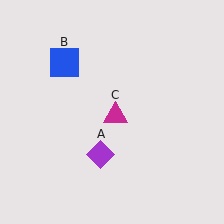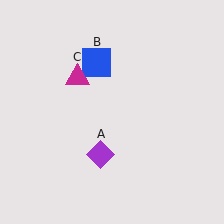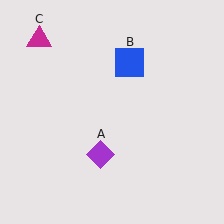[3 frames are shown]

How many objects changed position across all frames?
2 objects changed position: blue square (object B), magenta triangle (object C).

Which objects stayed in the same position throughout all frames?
Purple diamond (object A) remained stationary.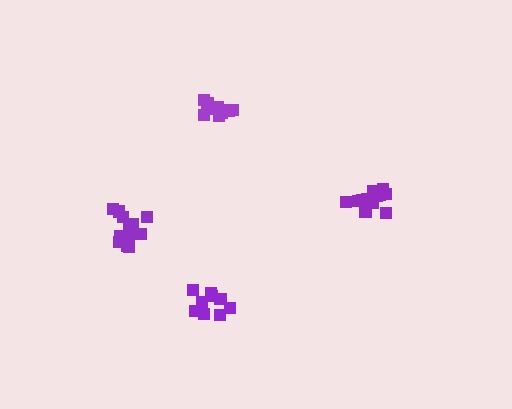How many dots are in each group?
Group 1: 9 dots, Group 2: 12 dots, Group 3: 13 dots, Group 4: 10 dots (44 total).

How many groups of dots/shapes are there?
There are 4 groups.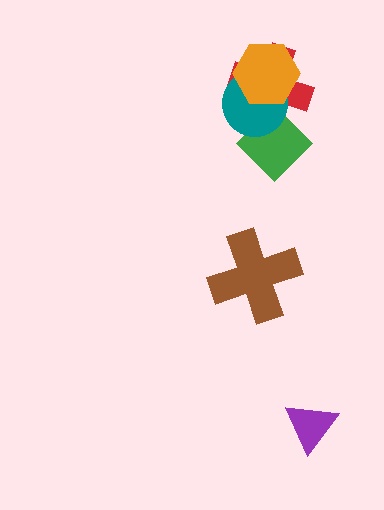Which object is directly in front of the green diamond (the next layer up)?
The red cross is directly in front of the green diamond.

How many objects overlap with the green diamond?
2 objects overlap with the green diamond.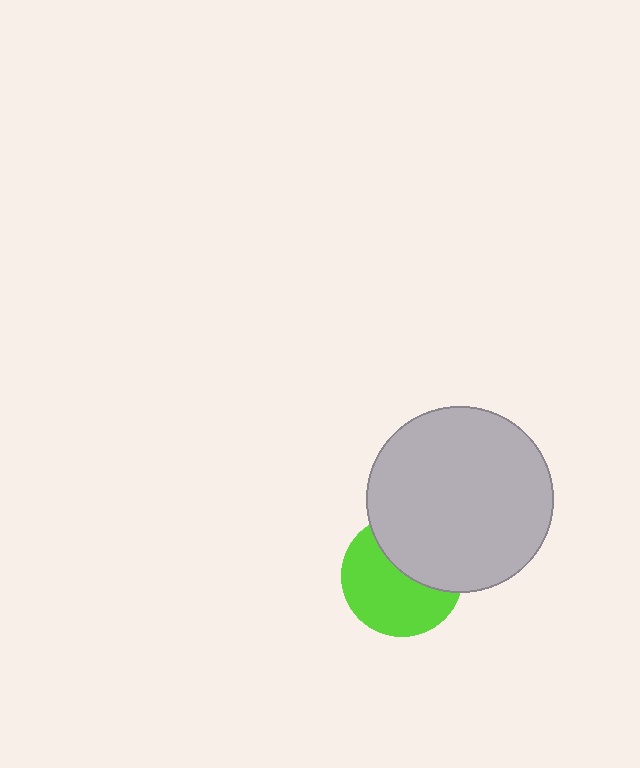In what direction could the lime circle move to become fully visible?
The lime circle could move down. That would shift it out from behind the light gray circle entirely.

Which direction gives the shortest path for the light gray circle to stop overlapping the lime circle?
Moving up gives the shortest separation.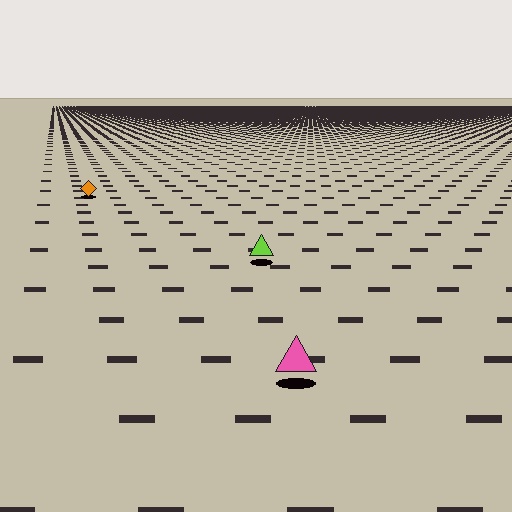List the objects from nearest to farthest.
From nearest to farthest: the pink triangle, the lime triangle, the orange diamond.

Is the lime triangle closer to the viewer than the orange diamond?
Yes. The lime triangle is closer — you can tell from the texture gradient: the ground texture is coarser near it.